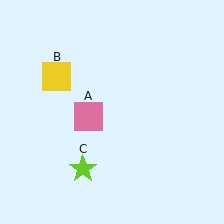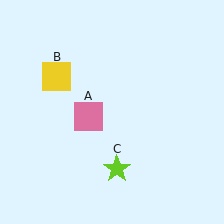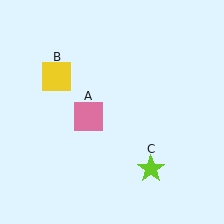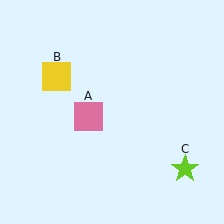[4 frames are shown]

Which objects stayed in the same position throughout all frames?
Pink square (object A) and yellow square (object B) remained stationary.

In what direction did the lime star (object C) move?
The lime star (object C) moved right.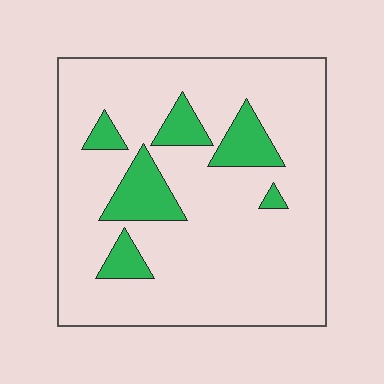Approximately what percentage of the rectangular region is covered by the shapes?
Approximately 15%.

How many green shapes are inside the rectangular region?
6.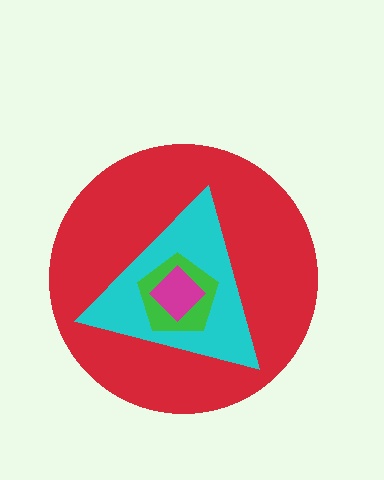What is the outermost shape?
The red circle.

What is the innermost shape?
The magenta diamond.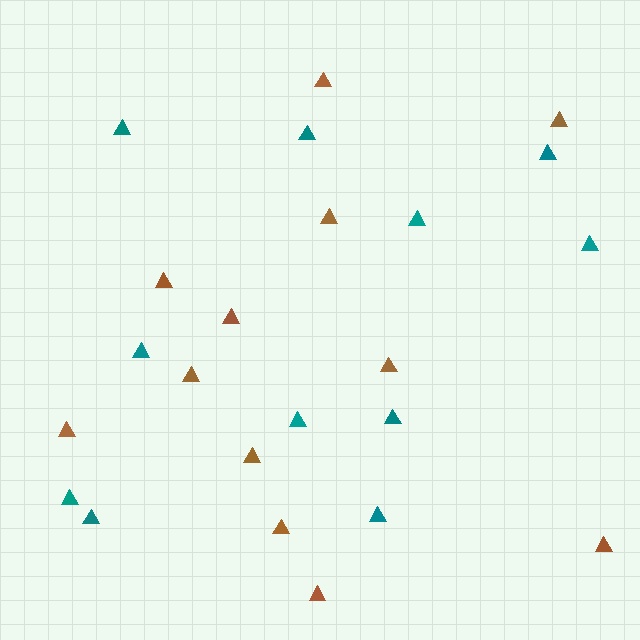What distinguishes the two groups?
There are 2 groups: one group of teal triangles (11) and one group of brown triangles (12).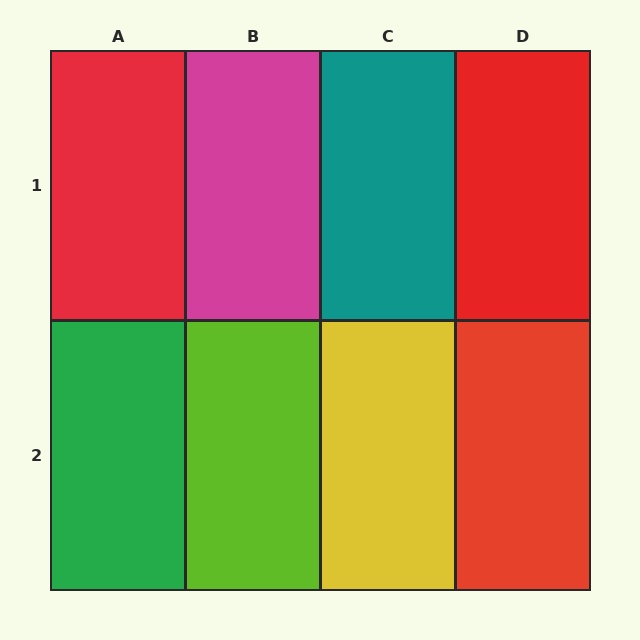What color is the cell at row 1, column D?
Red.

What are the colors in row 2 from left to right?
Green, lime, yellow, red.